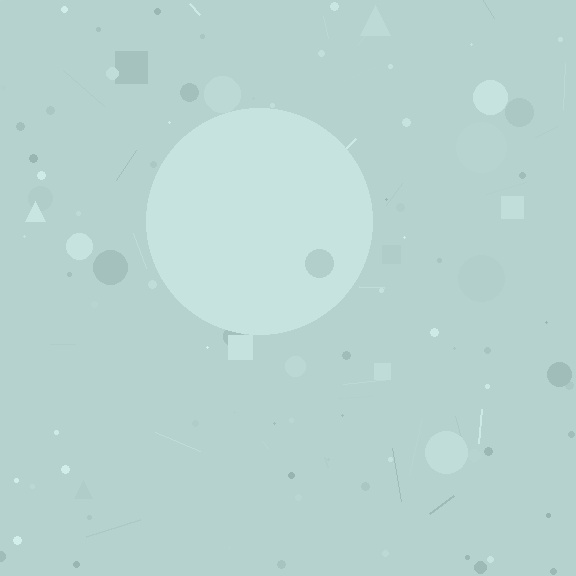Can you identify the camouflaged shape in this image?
The camouflaged shape is a circle.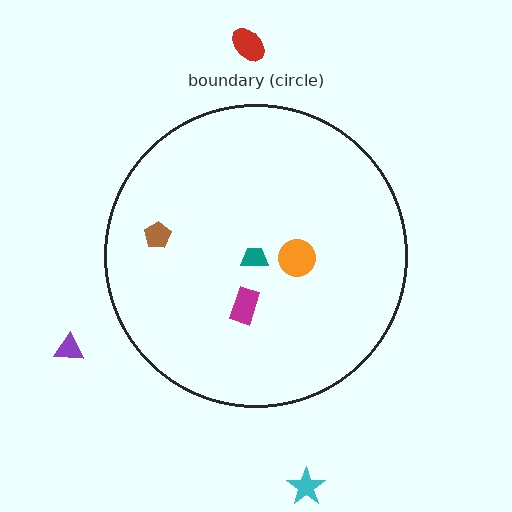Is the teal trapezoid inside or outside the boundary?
Inside.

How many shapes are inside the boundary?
4 inside, 3 outside.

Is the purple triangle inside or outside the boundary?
Outside.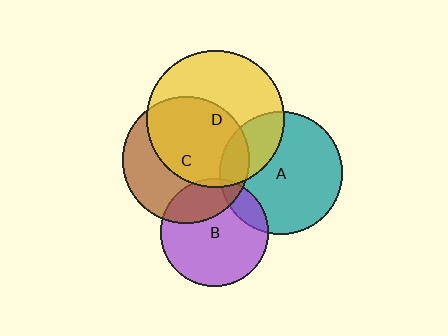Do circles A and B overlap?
Yes.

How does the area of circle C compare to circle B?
Approximately 1.4 times.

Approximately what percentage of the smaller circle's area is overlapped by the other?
Approximately 15%.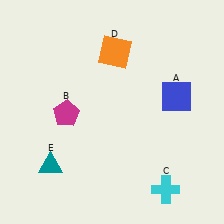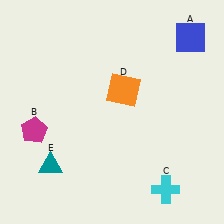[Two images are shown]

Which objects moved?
The objects that moved are: the blue square (A), the magenta pentagon (B), the orange square (D).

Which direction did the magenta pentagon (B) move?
The magenta pentagon (B) moved left.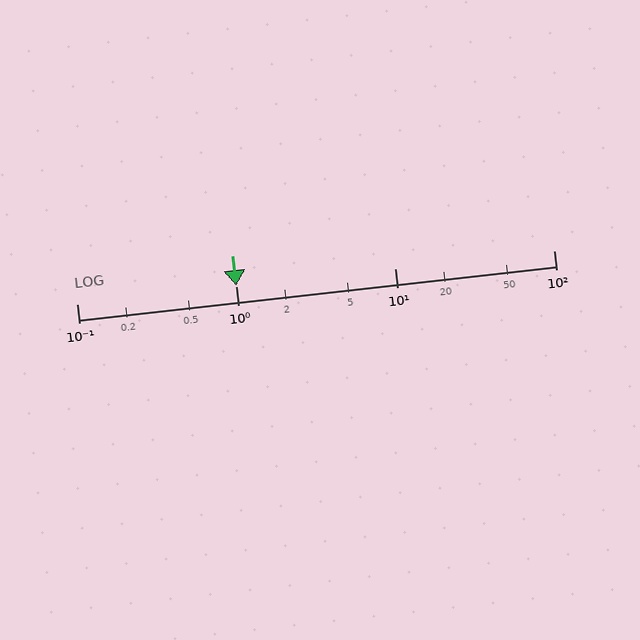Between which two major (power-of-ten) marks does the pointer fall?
The pointer is between 1 and 10.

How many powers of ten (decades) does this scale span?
The scale spans 3 decades, from 0.1 to 100.